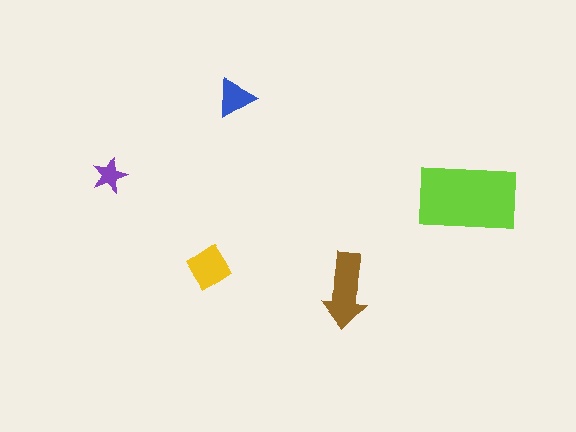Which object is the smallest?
The purple star.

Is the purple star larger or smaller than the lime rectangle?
Smaller.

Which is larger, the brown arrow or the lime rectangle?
The lime rectangle.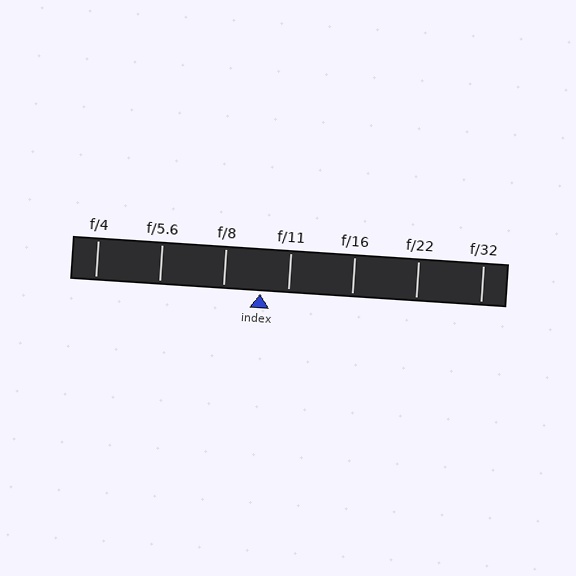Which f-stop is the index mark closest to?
The index mark is closest to f/11.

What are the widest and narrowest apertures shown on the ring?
The widest aperture shown is f/4 and the narrowest is f/32.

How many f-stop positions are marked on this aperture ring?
There are 7 f-stop positions marked.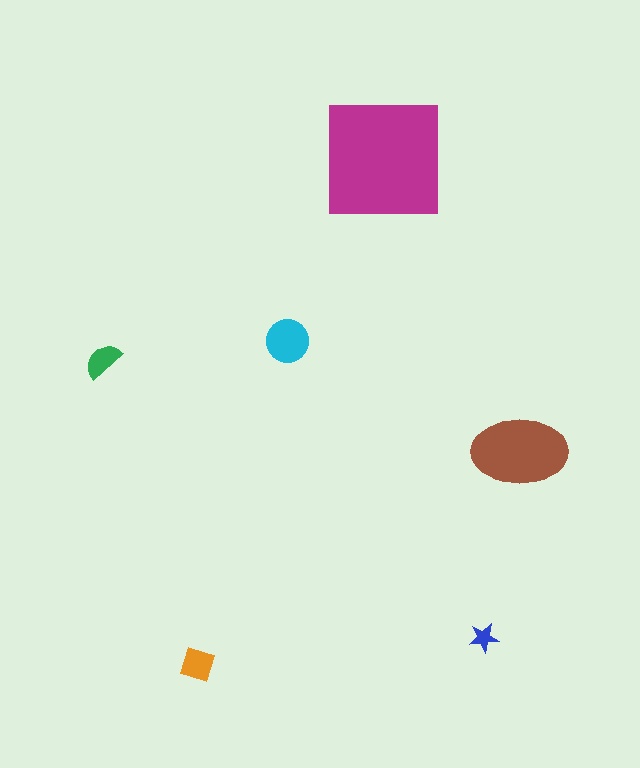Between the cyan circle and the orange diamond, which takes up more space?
The cyan circle.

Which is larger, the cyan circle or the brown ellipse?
The brown ellipse.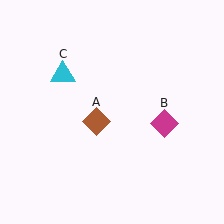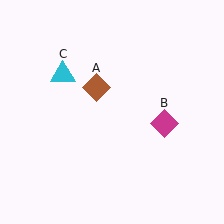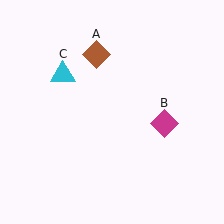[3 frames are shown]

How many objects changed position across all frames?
1 object changed position: brown diamond (object A).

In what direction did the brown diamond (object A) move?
The brown diamond (object A) moved up.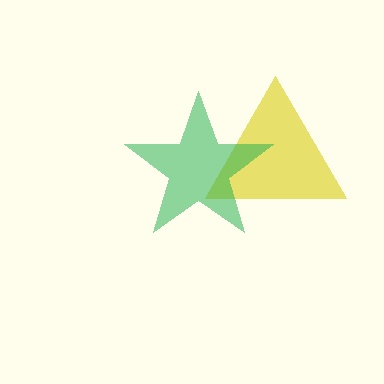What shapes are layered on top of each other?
The layered shapes are: a yellow triangle, a green star.